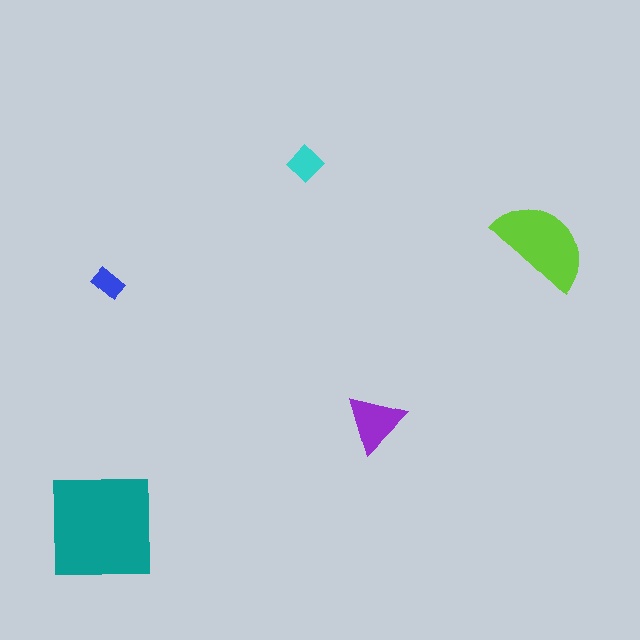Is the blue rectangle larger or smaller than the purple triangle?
Smaller.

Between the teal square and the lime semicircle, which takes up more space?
The teal square.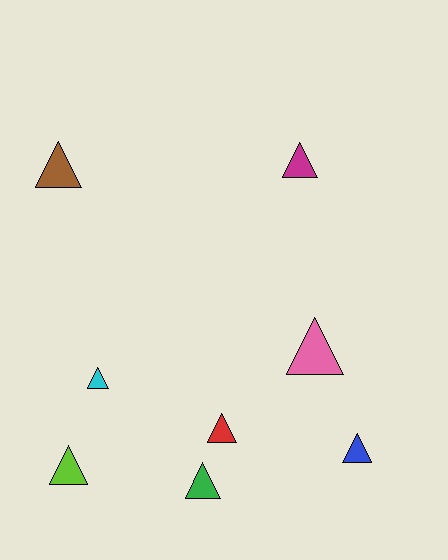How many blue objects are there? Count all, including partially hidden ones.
There is 1 blue object.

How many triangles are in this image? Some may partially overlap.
There are 8 triangles.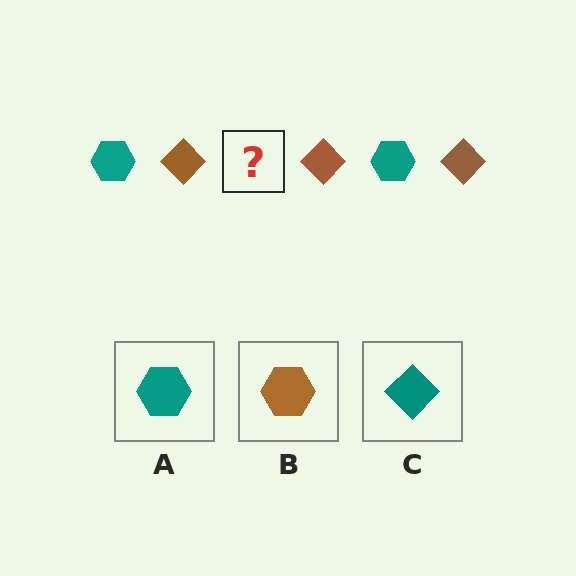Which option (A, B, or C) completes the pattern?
A.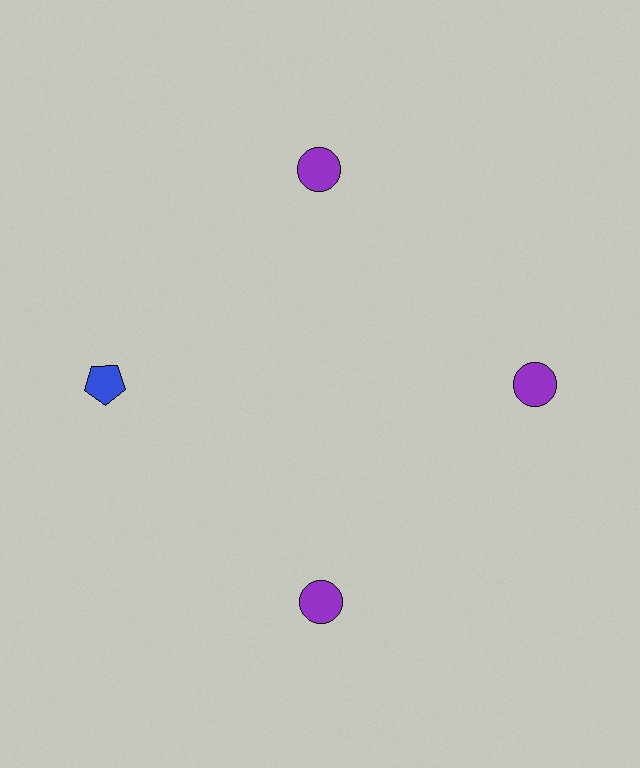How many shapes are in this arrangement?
There are 4 shapes arranged in a ring pattern.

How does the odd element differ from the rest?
It differs in both color (blue instead of purple) and shape (pentagon instead of circle).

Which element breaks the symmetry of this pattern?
The blue pentagon at roughly the 9 o'clock position breaks the symmetry. All other shapes are purple circles.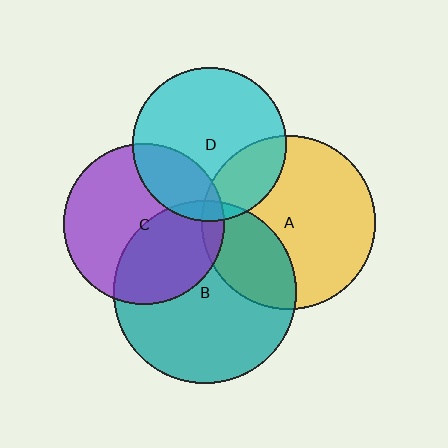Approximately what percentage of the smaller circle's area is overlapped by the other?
Approximately 5%.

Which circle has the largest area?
Circle B (teal).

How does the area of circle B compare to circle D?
Approximately 1.4 times.